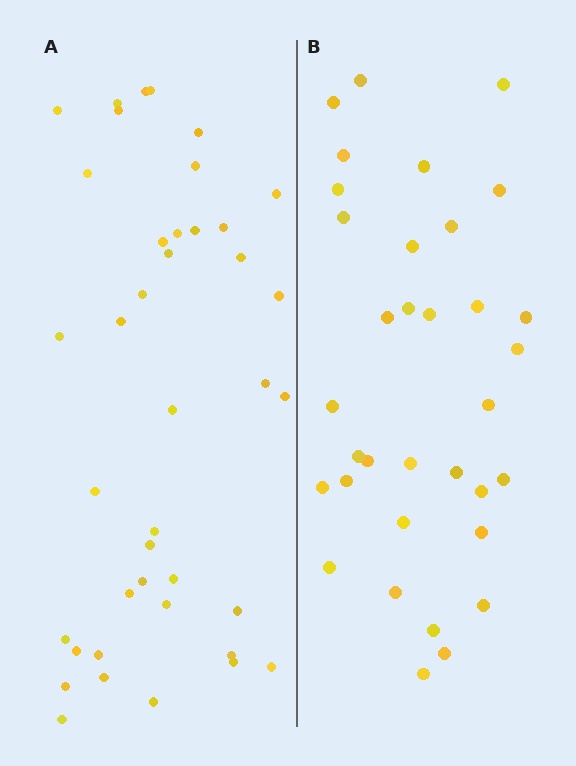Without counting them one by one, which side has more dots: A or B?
Region A (the left region) has more dots.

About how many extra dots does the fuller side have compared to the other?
Region A has about 6 more dots than region B.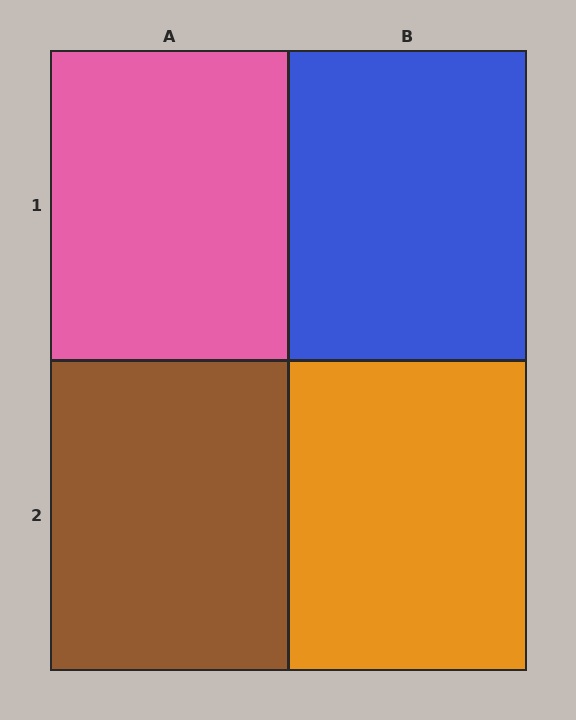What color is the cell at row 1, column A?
Pink.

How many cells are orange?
1 cell is orange.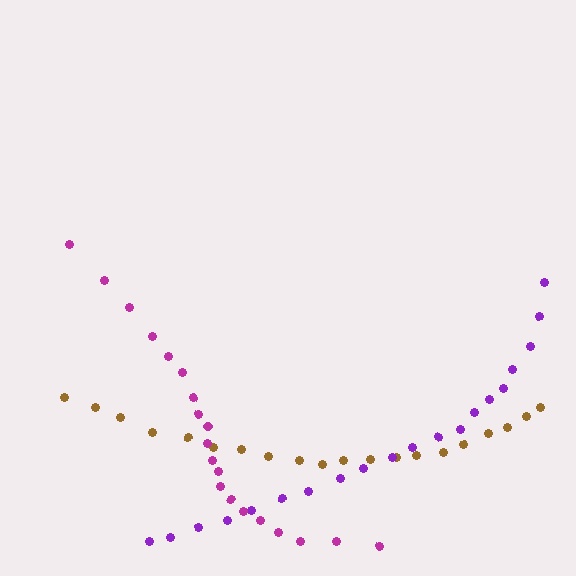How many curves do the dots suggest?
There are 3 distinct paths.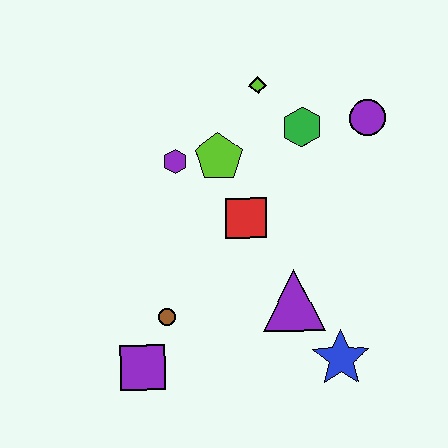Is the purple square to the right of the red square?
No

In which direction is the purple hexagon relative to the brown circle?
The purple hexagon is above the brown circle.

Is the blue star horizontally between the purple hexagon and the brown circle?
No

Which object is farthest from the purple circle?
The purple square is farthest from the purple circle.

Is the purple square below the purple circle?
Yes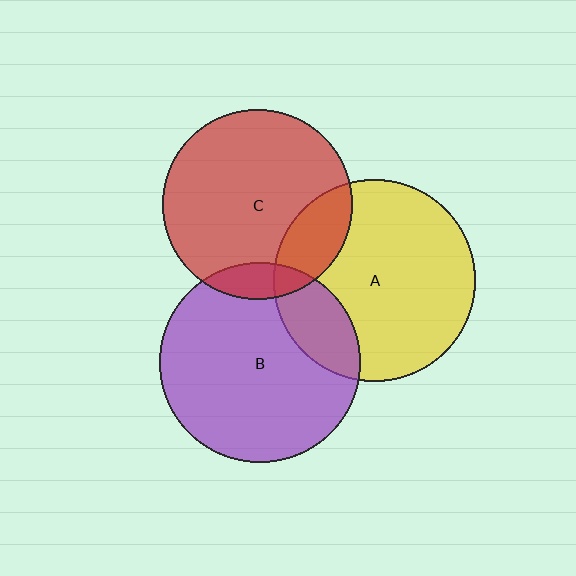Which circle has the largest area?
Circle A (yellow).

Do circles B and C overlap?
Yes.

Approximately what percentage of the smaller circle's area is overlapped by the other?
Approximately 10%.